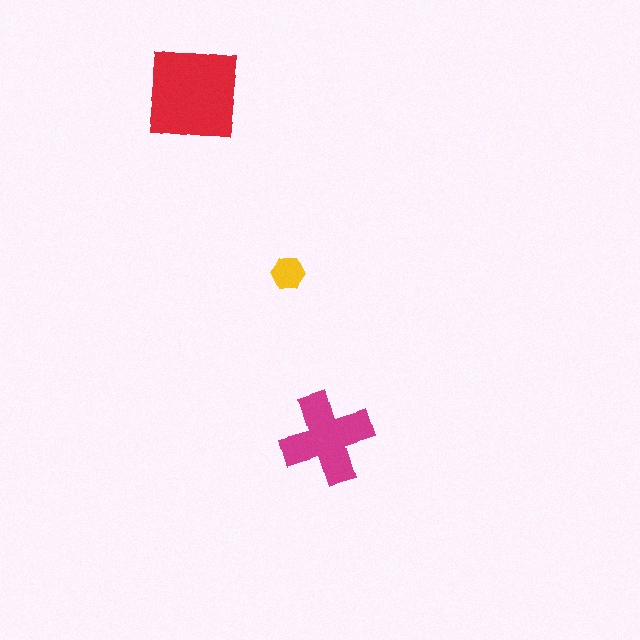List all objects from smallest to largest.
The yellow hexagon, the magenta cross, the red square.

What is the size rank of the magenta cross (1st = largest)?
2nd.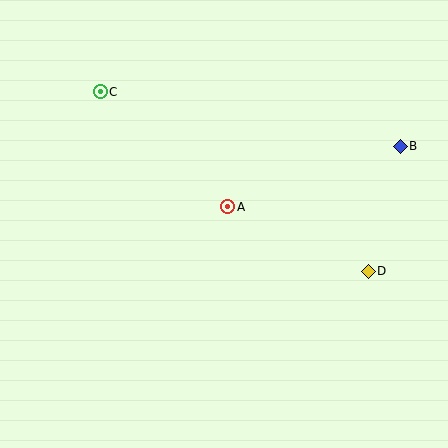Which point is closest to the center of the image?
Point A at (228, 207) is closest to the center.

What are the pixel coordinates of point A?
Point A is at (228, 207).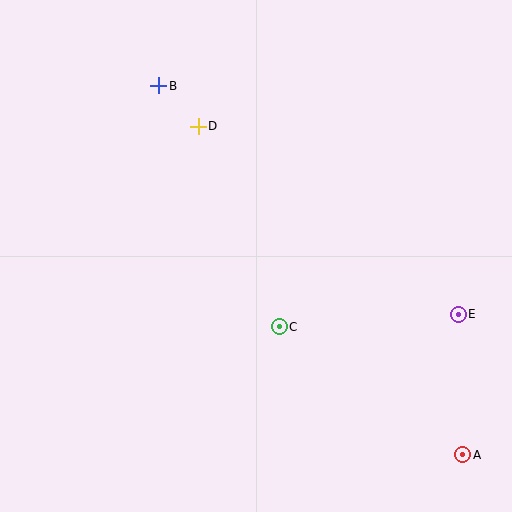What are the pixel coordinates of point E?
Point E is at (458, 314).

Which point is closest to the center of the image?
Point C at (279, 327) is closest to the center.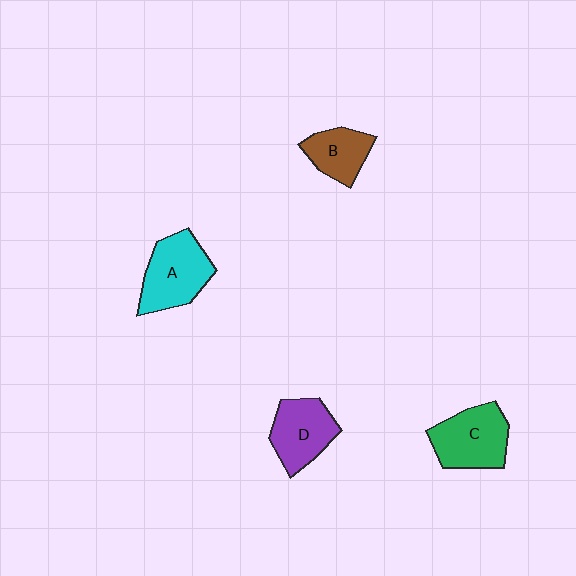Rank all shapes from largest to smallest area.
From largest to smallest: A (cyan), C (green), D (purple), B (brown).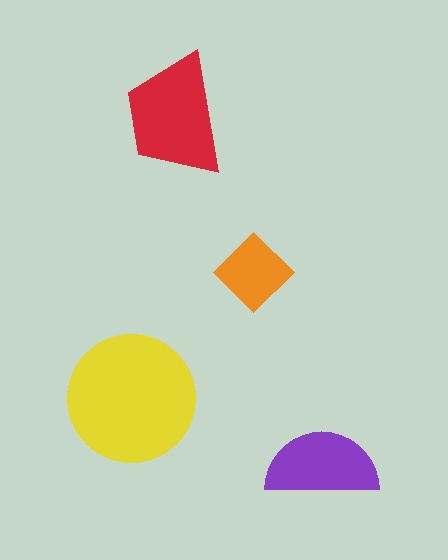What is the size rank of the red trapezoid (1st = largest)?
2nd.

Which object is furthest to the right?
The purple semicircle is rightmost.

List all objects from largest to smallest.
The yellow circle, the red trapezoid, the purple semicircle, the orange diamond.